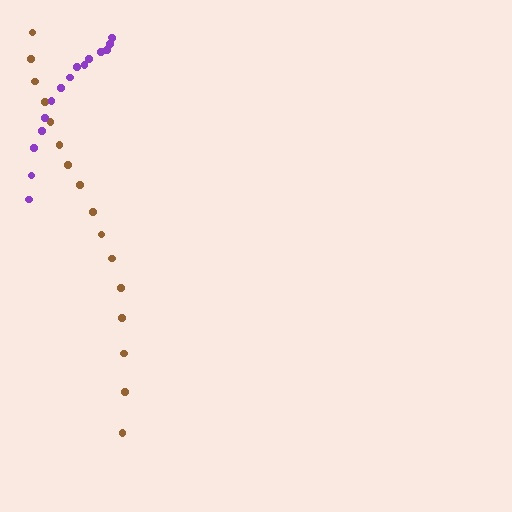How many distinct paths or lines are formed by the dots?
There are 2 distinct paths.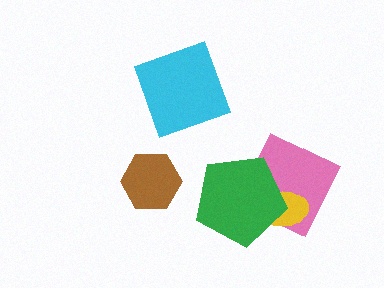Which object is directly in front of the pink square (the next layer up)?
The yellow ellipse is directly in front of the pink square.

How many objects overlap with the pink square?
2 objects overlap with the pink square.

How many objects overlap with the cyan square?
0 objects overlap with the cyan square.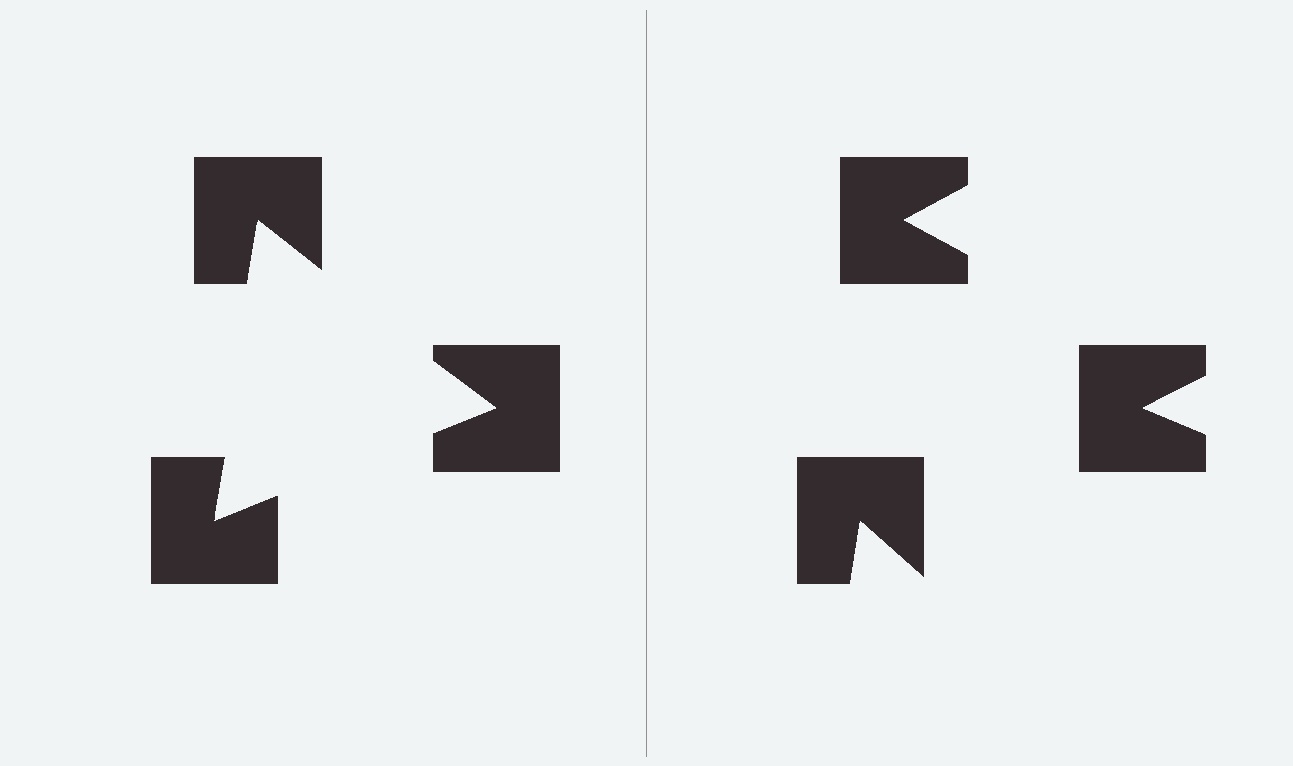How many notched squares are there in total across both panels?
6 — 3 on each side.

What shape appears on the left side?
An illusory triangle.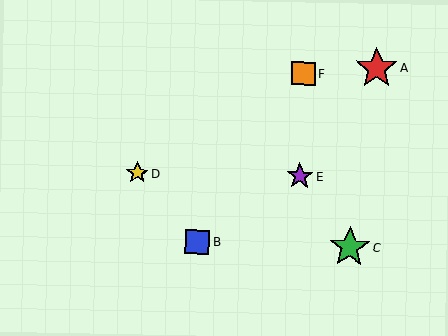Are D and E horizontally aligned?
Yes, both are at y≈173.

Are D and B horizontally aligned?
No, D is at y≈173 and B is at y≈242.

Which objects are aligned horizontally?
Objects D, E are aligned horizontally.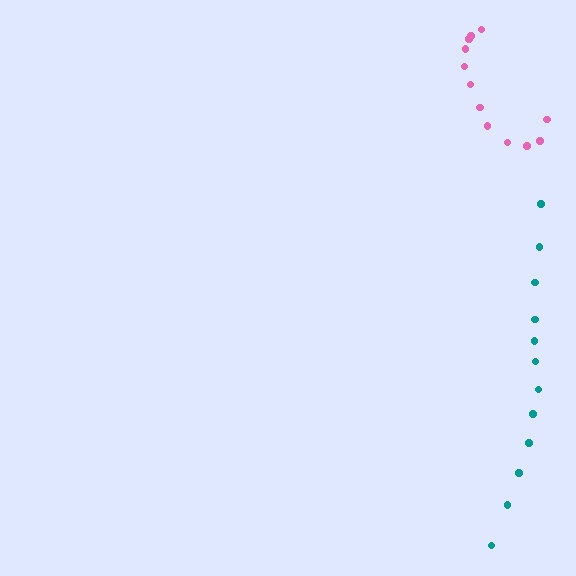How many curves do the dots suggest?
There are 2 distinct paths.